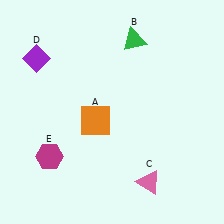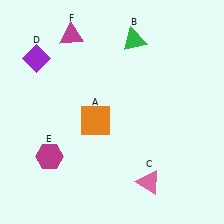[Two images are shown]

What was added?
A magenta triangle (F) was added in Image 2.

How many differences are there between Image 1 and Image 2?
There is 1 difference between the two images.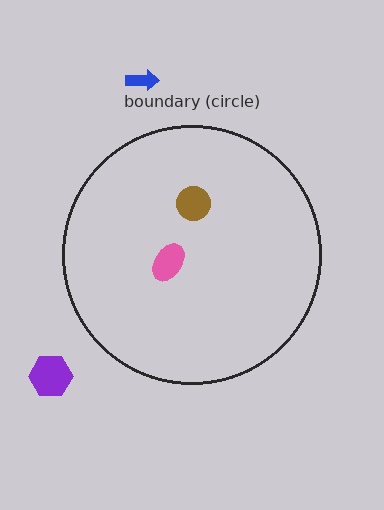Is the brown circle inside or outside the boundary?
Inside.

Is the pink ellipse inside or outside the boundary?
Inside.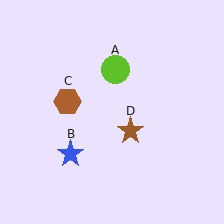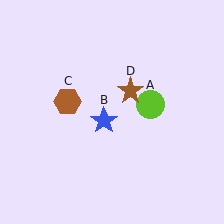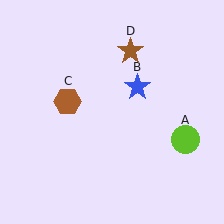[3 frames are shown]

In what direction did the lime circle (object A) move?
The lime circle (object A) moved down and to the right.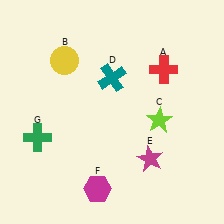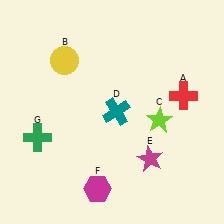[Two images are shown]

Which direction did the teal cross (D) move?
The teal cross (D) moved down.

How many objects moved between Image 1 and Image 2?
2 objects moved between the two images.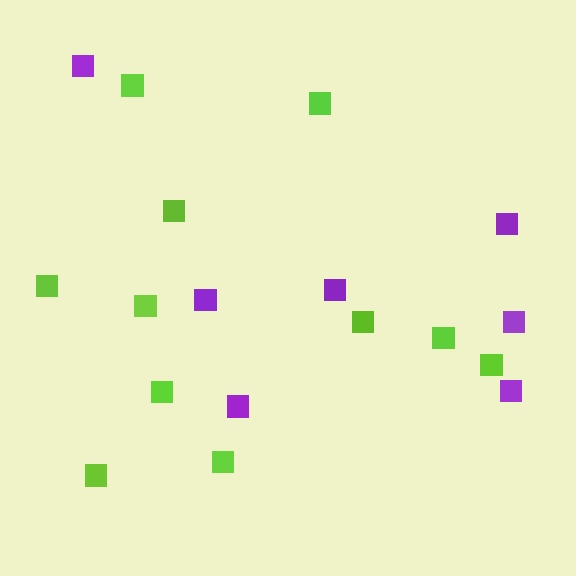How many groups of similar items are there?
There are 2 groups: one group of lime squares (11) and one group of purple squares (7).